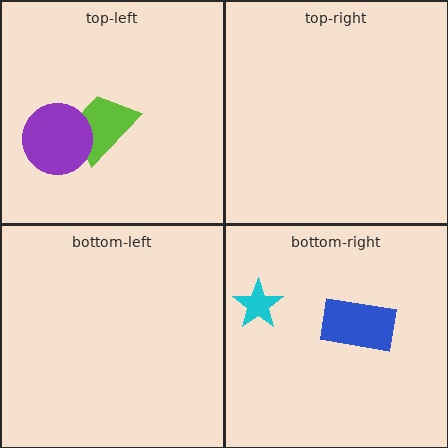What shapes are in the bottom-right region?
The cyan star, the blue rectangle.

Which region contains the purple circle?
The top-left region.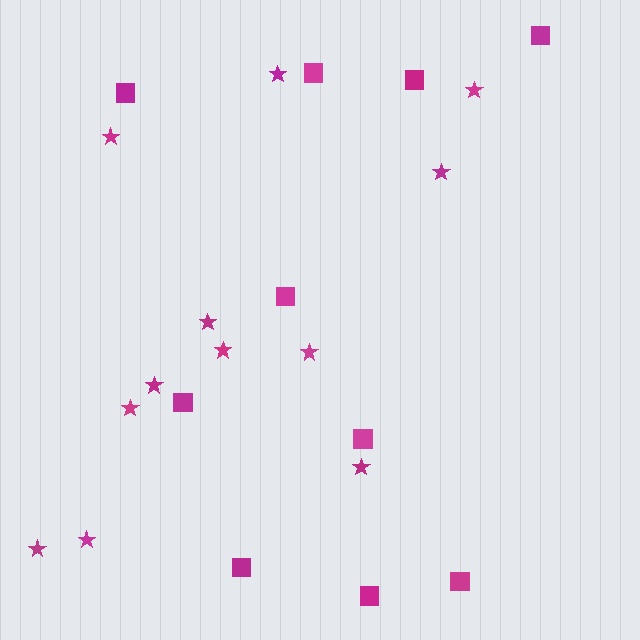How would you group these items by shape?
There are 2 groups: one group of stars (12) and one group of squares (10).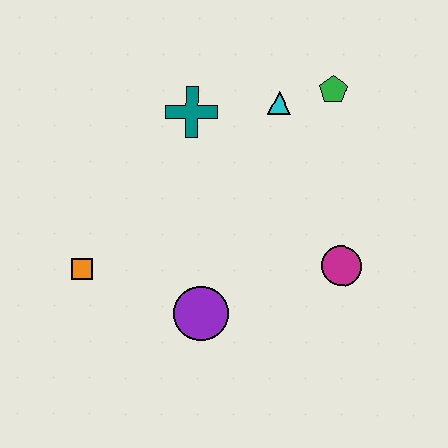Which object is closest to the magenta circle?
The purple circle is closest to the magenta circle.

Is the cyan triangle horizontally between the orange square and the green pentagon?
Yes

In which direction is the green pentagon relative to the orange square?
The green pentagon is to the right of the orange square.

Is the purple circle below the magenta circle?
Yes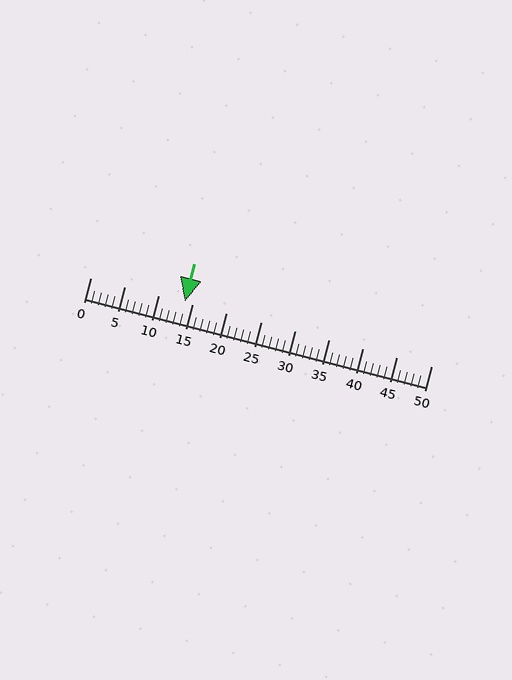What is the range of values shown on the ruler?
The ruler shows values from 0 to 50.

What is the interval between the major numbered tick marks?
The major tick marks are spaced 5 units apart.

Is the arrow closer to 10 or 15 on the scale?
The arrow is closer to 15.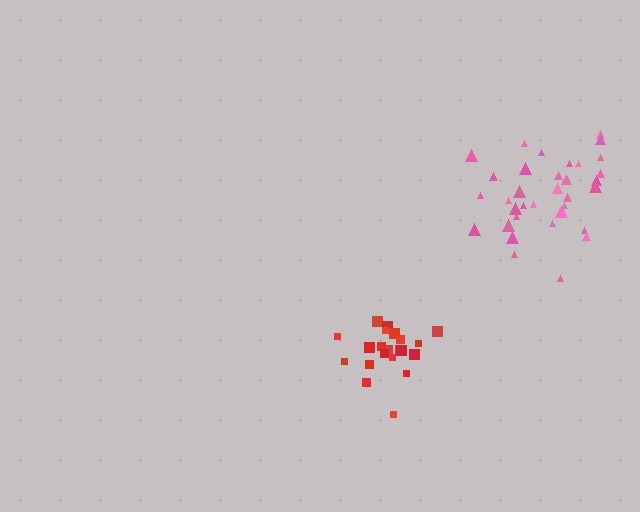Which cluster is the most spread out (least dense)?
Pink.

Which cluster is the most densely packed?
Red.